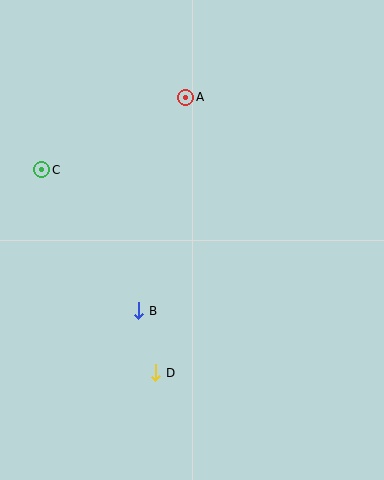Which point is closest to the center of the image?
Point B at (139, 311) is closest to the center.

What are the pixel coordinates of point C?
Point C is at (42, 170).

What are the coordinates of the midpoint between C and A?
The midpoint between C and A is at (114, 134).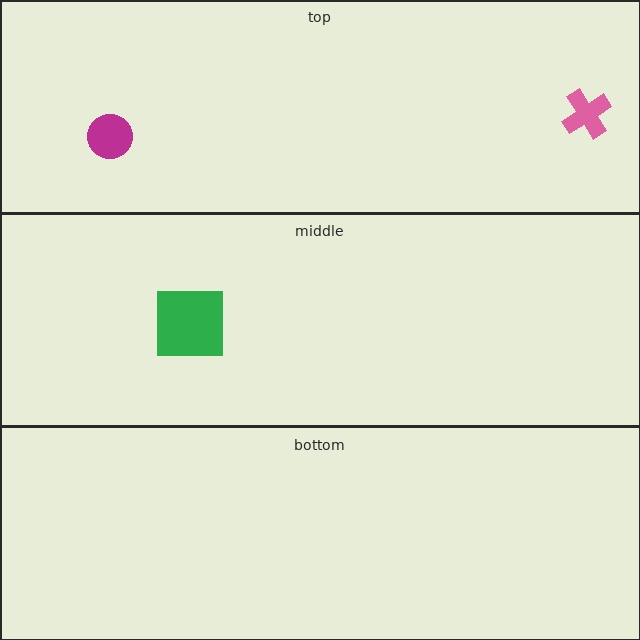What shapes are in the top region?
The pink cross, the magenta circle.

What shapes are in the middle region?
The green square.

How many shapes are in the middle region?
1.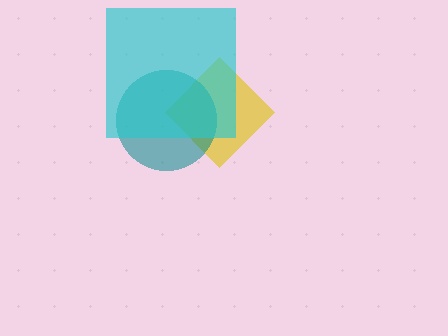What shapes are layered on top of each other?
The layered shapes are: a yellow diamond, a teal circle, a cyan square.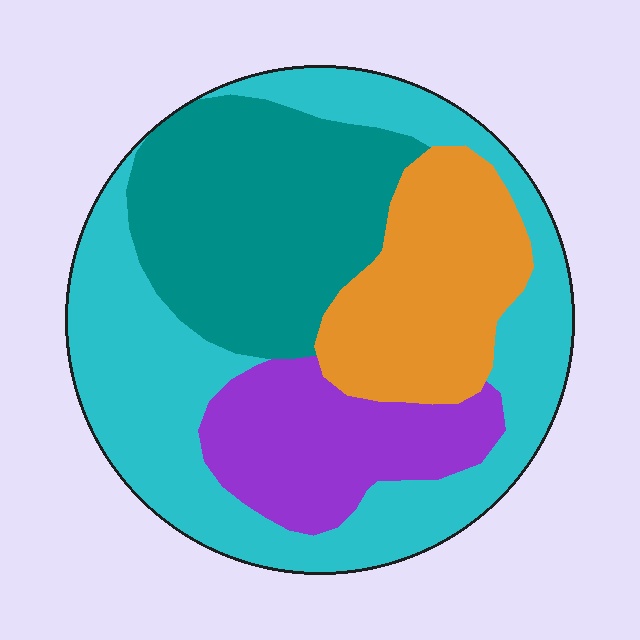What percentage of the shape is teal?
Teal takes up between a sixth and a third of the shape.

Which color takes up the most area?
Cyan, at roughly 40%.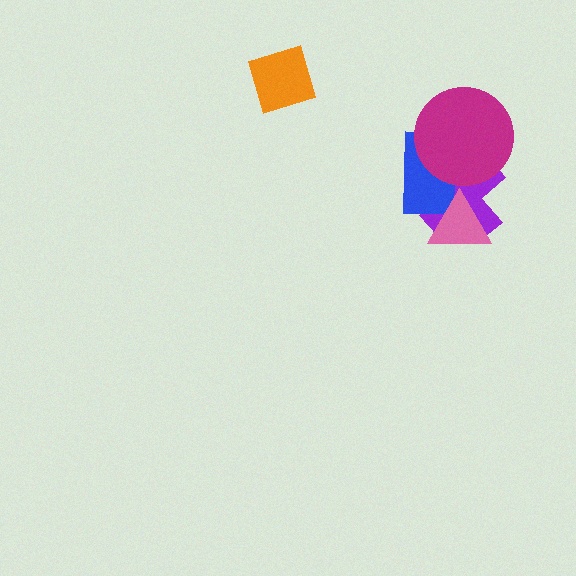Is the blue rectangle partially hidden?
Yes, it is partially covered by another shape.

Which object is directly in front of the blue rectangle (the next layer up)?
The pink triangle is directly in front of the blue rectangle.